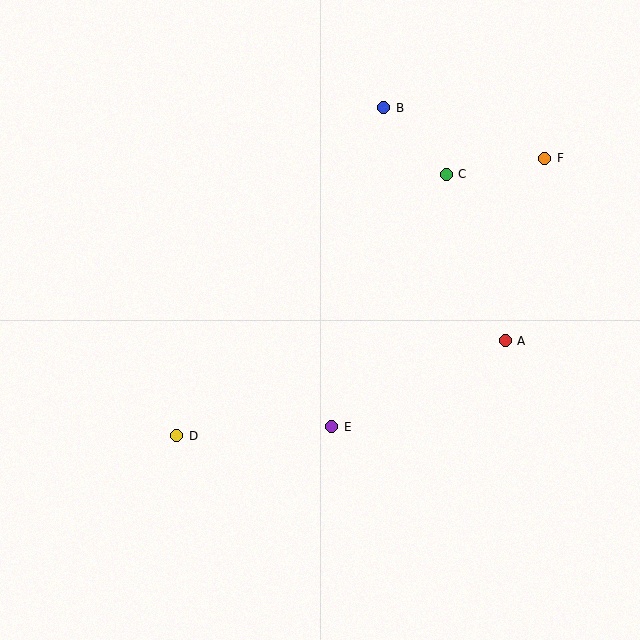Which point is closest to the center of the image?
Point E at (332, 427) is closest to the center.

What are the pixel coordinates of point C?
Point C is at (446, 174).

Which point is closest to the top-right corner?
Point F is closest to the top-right corner.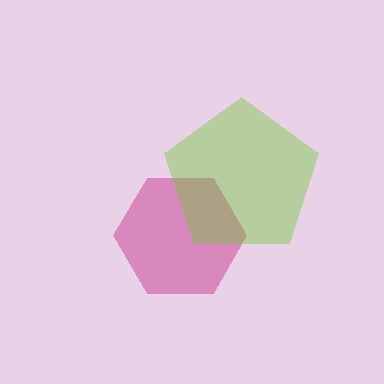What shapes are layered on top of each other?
The layered shapes are: a magenta hexagon, a lime pentagon.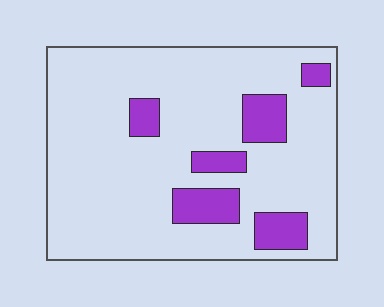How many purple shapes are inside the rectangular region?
6.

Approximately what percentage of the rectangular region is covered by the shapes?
Approximately 15%.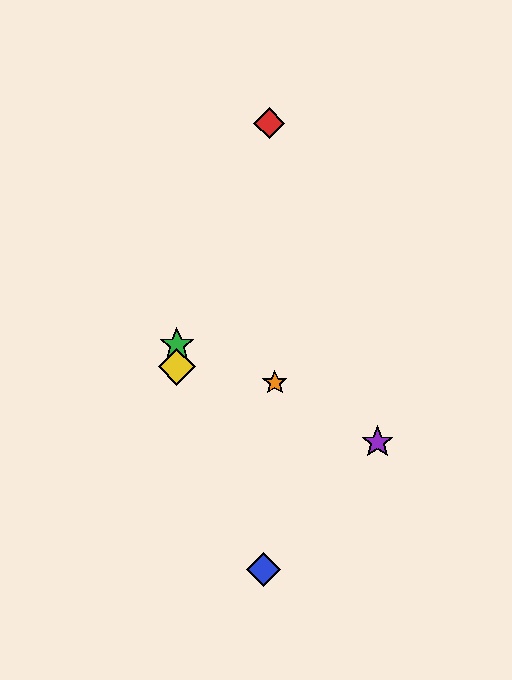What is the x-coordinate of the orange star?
The orange star is at x≈275.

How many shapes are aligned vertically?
2 shapes (the green star, the yellow diamond) are aligned vertically.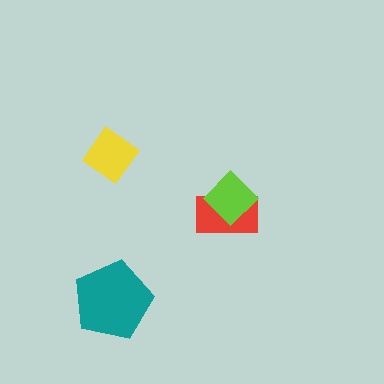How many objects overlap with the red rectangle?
1 object overlaps with the red rectangle.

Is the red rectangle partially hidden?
Yes, it is partially covered by another shape.